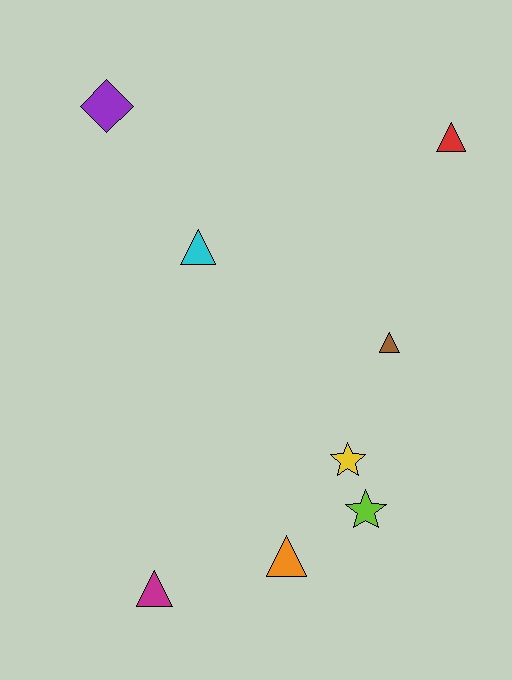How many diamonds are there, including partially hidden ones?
There is 1 diamond.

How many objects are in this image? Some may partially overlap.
There are 8 objects.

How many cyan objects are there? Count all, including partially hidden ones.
There is 1 cyan object.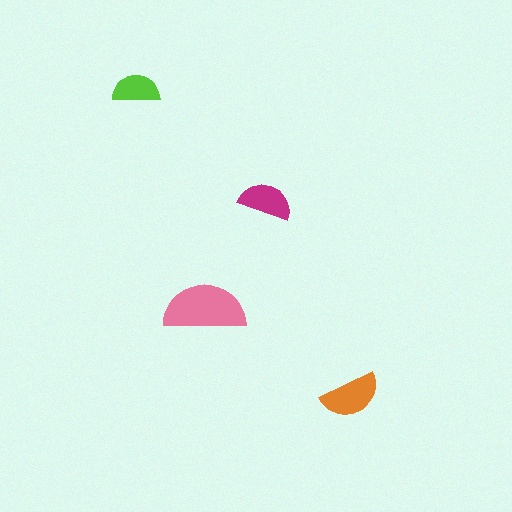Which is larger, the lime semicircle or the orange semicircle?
The orange one.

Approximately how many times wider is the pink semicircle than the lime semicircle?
About 1.5 times wider.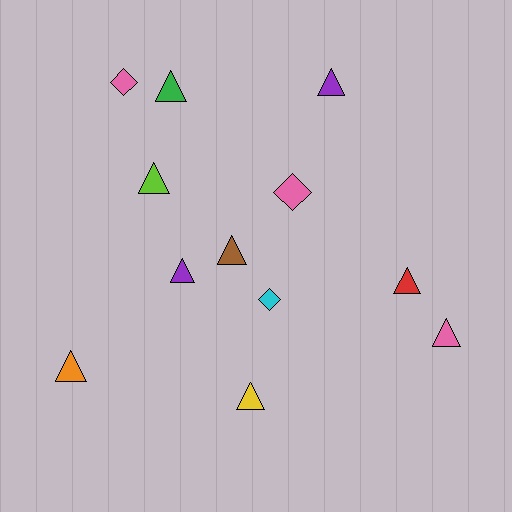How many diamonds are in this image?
There are 3 diamonds.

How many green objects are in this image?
There is 1 green object.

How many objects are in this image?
There are 12 objects.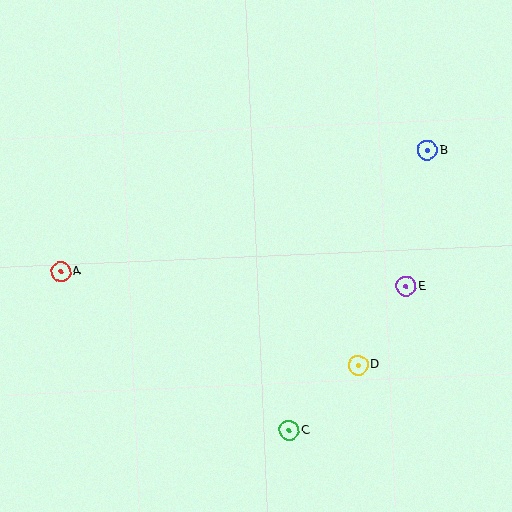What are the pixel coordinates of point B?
Point B is at (427, 150).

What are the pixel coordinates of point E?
Point E is at (406, 286).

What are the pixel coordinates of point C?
Point C is at (289, 431).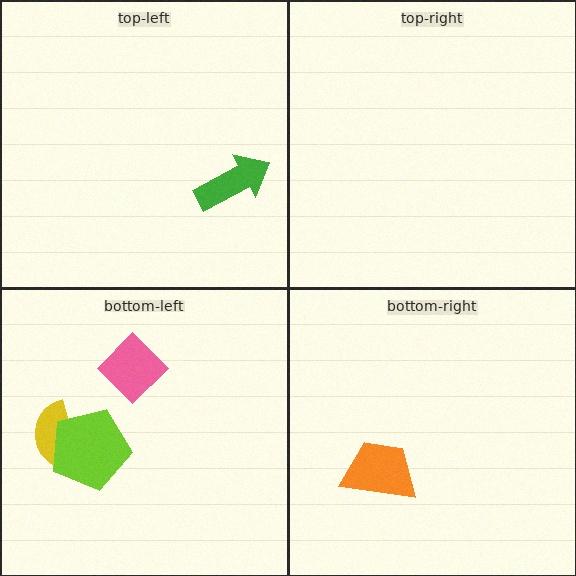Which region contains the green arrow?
The top-left region.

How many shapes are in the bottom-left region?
3.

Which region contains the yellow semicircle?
The bottom-left region.